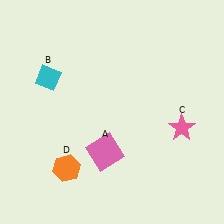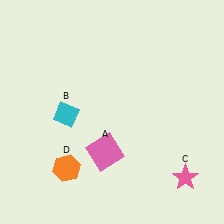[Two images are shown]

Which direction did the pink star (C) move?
The pink star (C) moved down.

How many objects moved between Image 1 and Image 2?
2 objects moved between the two images.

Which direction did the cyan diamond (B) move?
The cyan diamond (B) moved down.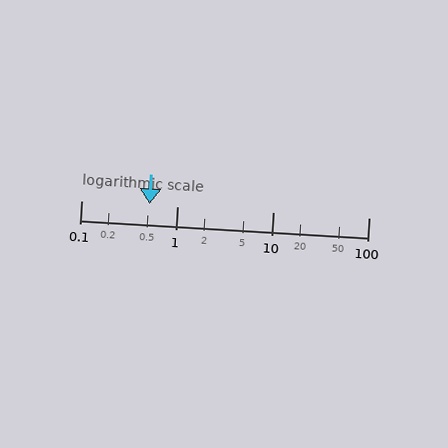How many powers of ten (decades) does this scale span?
The scale spans 3 decades, from 0.1 to 100.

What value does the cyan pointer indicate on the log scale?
The pointer indicates approximately 0.52.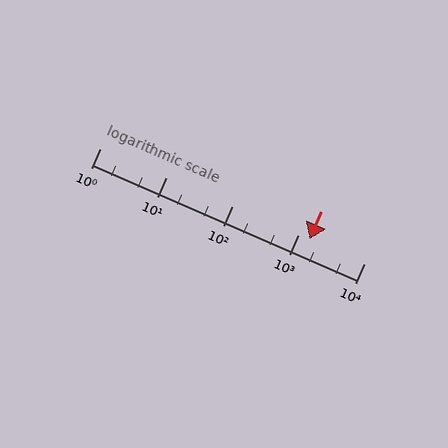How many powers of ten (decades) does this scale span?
The scale spans 4 decades, from 1 to 10000.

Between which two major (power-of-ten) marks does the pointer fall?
The pointer is between 1000 and 10000.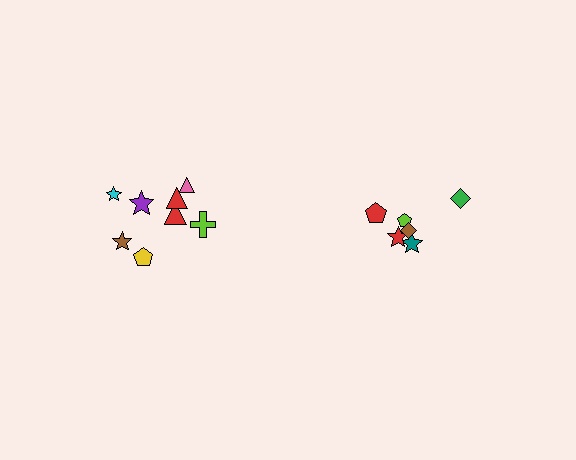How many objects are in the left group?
There are 8 objects.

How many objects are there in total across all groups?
There are 14 objects.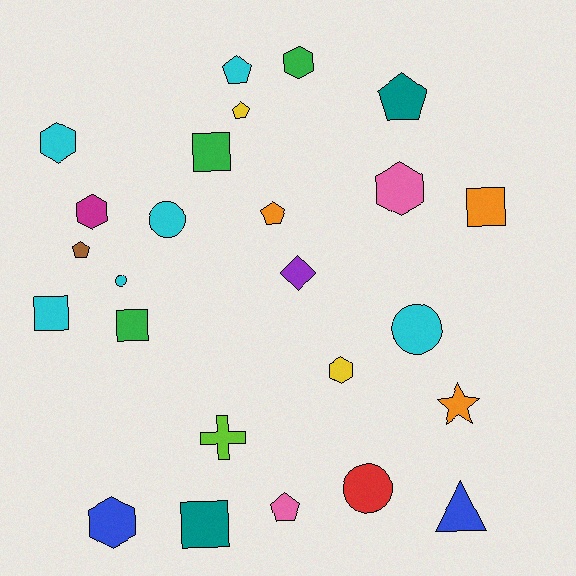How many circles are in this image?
There are 4 circles.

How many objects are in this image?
There are 25 objects.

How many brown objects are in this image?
There is 1 brown object.